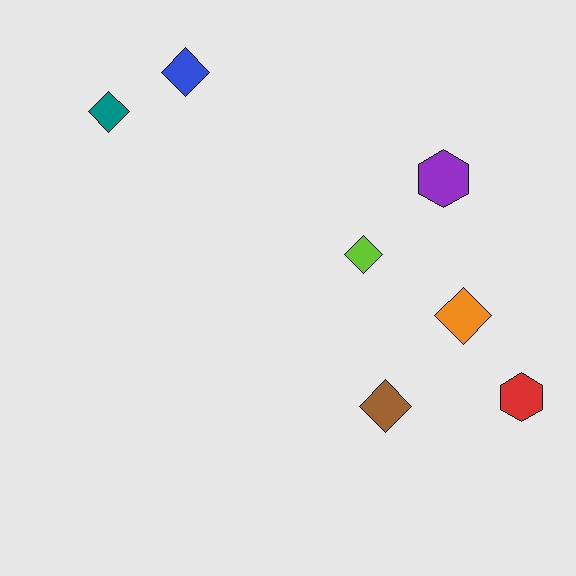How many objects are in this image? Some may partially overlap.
There are 7 objects.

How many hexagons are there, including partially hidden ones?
There are 2 hexagons.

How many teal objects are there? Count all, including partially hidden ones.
There is 1 teal object.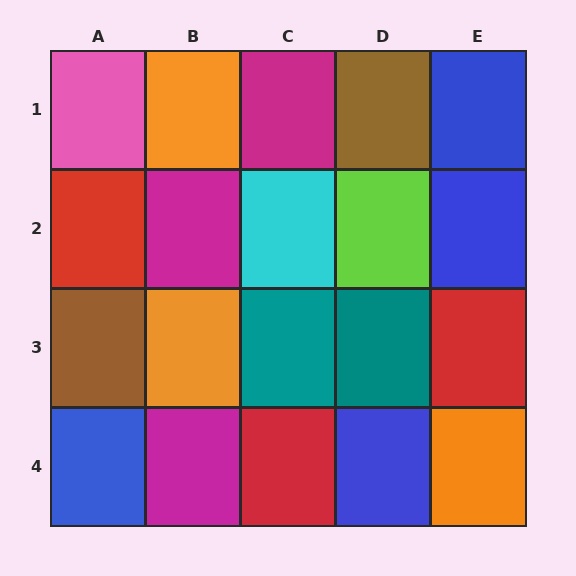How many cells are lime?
1 cell is lime.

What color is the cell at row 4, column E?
Orange.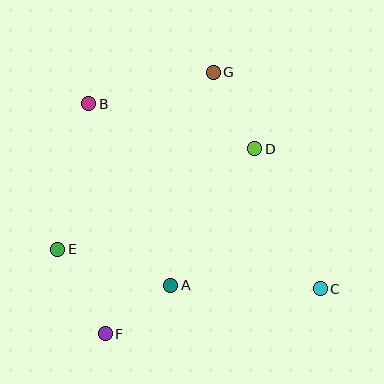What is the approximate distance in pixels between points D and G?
The distance between D and G is approximately 87 pixels.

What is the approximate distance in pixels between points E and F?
The distance between E and F is approximately 97 pixels.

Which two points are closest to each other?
Points A and F are closest to each other.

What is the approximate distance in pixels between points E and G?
The distance between E and G is approximately 236 pixels.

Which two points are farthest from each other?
Points B and C are farthest from each other.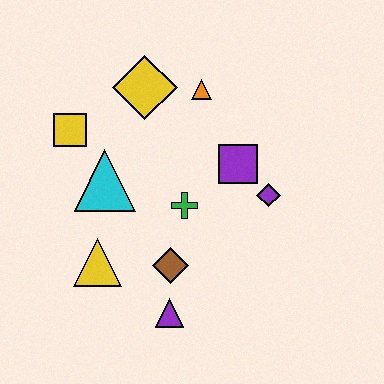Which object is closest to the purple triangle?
The brown diamond is closest to the purple triangle.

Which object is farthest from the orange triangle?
The purple triangle is farthest from the orange triangle.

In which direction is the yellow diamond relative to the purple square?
The yellow diamond is to the left of the purple square.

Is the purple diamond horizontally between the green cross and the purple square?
No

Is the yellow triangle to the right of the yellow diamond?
No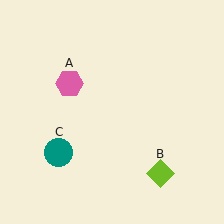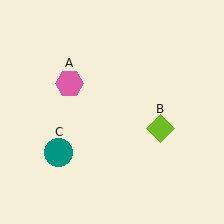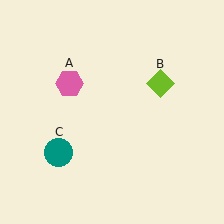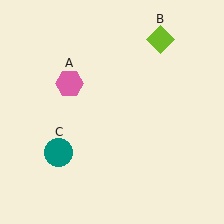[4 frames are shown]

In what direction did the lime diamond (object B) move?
The lime diamond (object B) moved up.